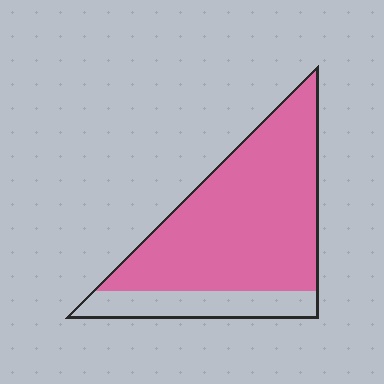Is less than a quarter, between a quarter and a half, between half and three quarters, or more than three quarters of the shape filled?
More than three quarters.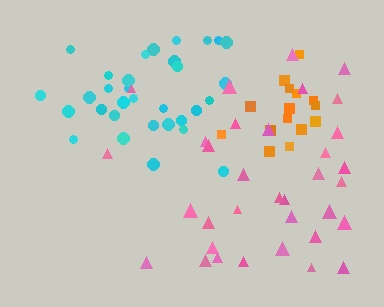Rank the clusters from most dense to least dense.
orange, cyan, pink.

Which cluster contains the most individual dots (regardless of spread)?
Pink (34).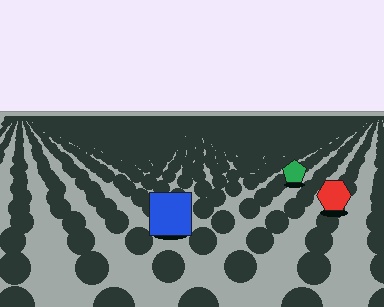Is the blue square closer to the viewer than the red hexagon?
Yes. The blue square is closer — you can tell from the texture gradient: the ground texture is coarser near it.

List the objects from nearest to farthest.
From nearest to farthest: the blue square, the red hexagon, the green pentagon.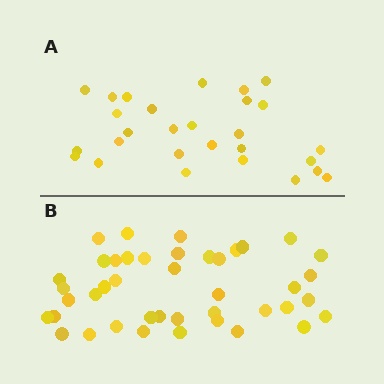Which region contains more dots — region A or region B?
Region B (the bottom region) has more dots.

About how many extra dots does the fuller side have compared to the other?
Region B has approximately 15 more dots than region A.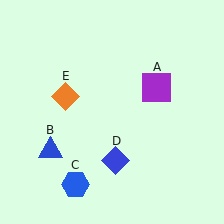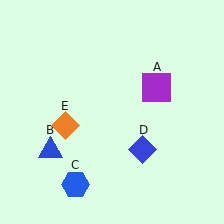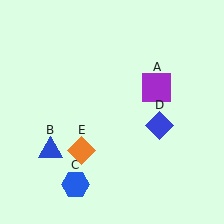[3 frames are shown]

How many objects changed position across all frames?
2 objects changed position: blue diamond (object D), orange diamond (object E).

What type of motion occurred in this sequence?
The blue diamond (object D), orange diamond (object E) rotated counterclockwise around the center of the scene.